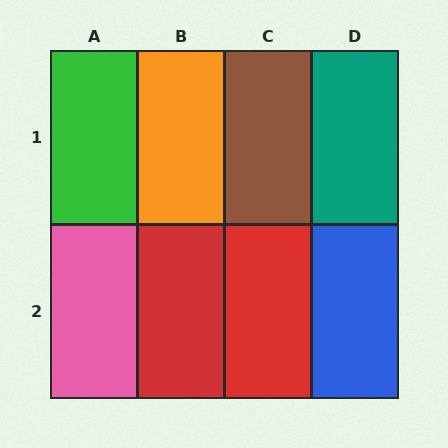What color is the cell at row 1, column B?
Orange.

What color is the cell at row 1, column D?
Teal.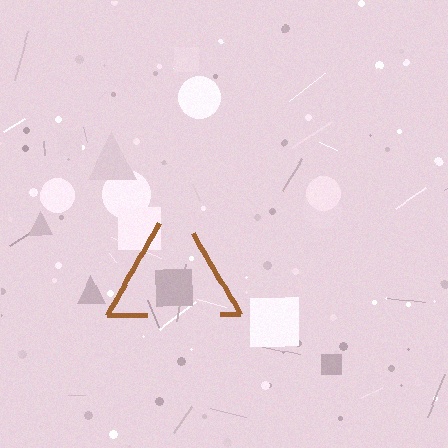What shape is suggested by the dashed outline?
The dashed outline suggests a triangle.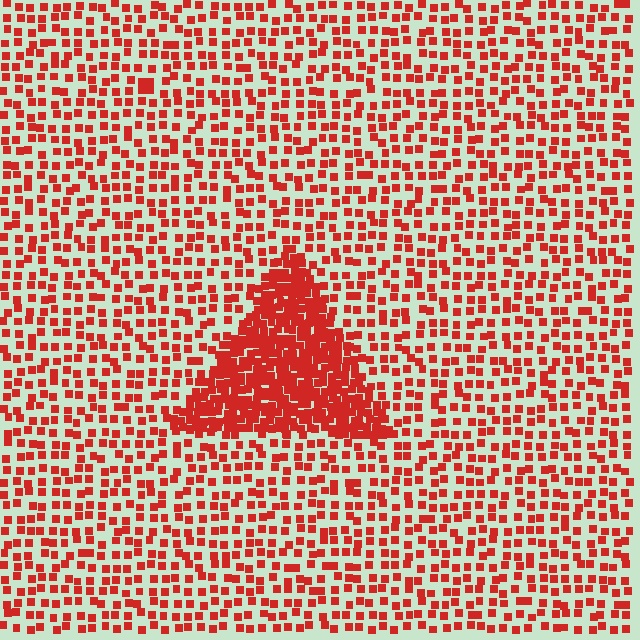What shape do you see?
I see a triangle.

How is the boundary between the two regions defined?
The boundary is defined by a change in element density (approximately 2.7x ratio). All elements are the same color, size, and shape.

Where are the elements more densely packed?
The elements are more densely packed inside the triangle boundary.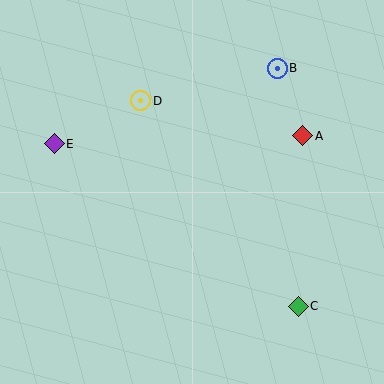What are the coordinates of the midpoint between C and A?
The midpoint between C and A is at (301, 221).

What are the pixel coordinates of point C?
Point C is at (298, 306).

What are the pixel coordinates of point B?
Point B is at (277, 68).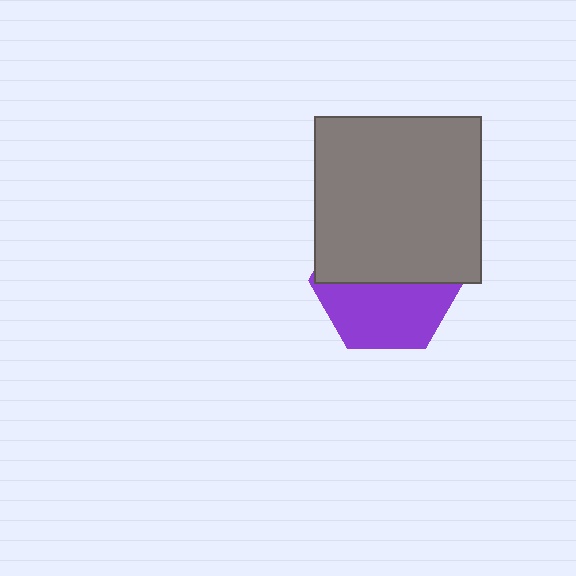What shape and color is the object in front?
The object in front is a gray square.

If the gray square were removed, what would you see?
You would see the complete purple hexagon.